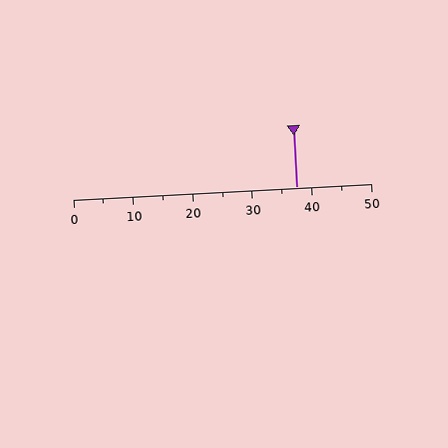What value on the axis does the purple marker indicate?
The marker indicates approximately 37.5.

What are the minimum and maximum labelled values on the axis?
The axis runs from 0 to 50.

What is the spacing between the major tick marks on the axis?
The major ticks are spaced 10 apart.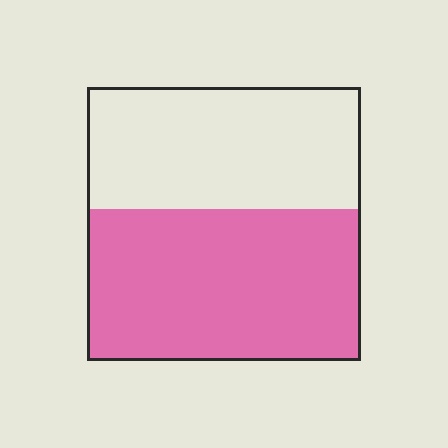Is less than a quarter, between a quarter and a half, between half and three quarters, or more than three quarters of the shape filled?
Between half and three quarters.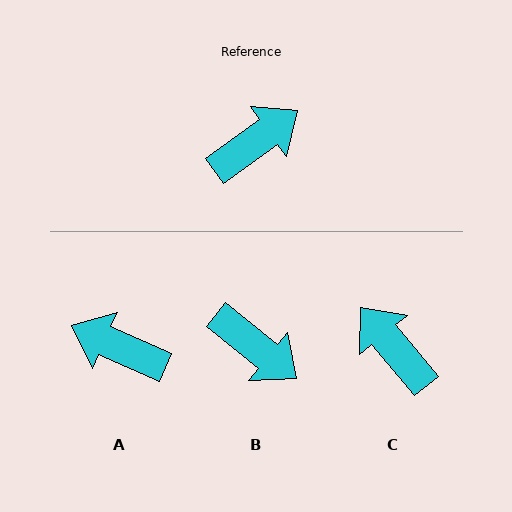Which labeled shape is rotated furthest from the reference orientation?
A, about 120 degrees away.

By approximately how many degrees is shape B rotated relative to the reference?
Approximately 74 degrees clockwise.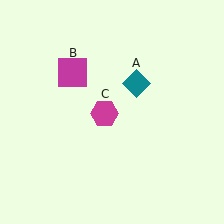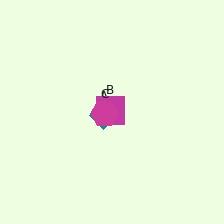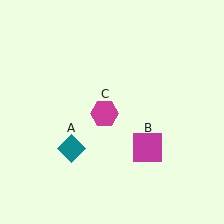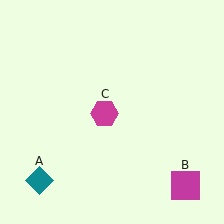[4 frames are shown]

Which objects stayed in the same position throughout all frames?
Magenta hexagon (object C) remained stationary.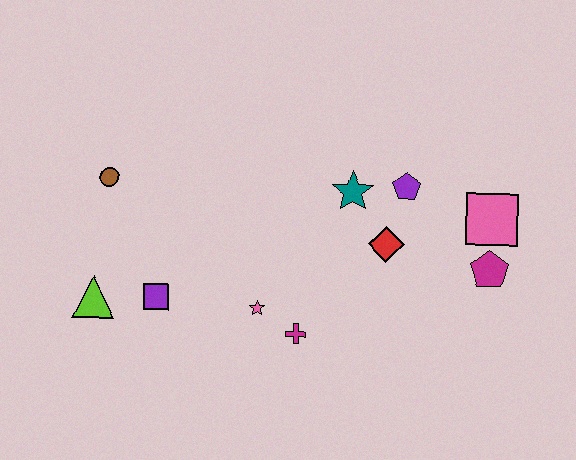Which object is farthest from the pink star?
The pink square is farthest from the pink star.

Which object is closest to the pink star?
The magenta cross is closest to the pink star.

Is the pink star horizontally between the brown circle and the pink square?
Yes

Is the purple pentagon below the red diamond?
No